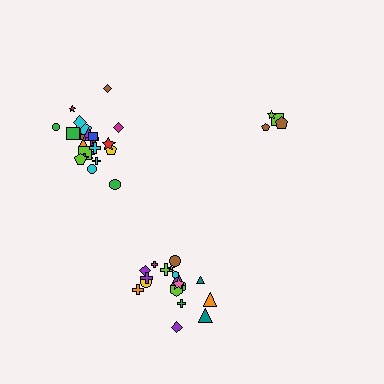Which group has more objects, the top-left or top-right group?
The top-left group.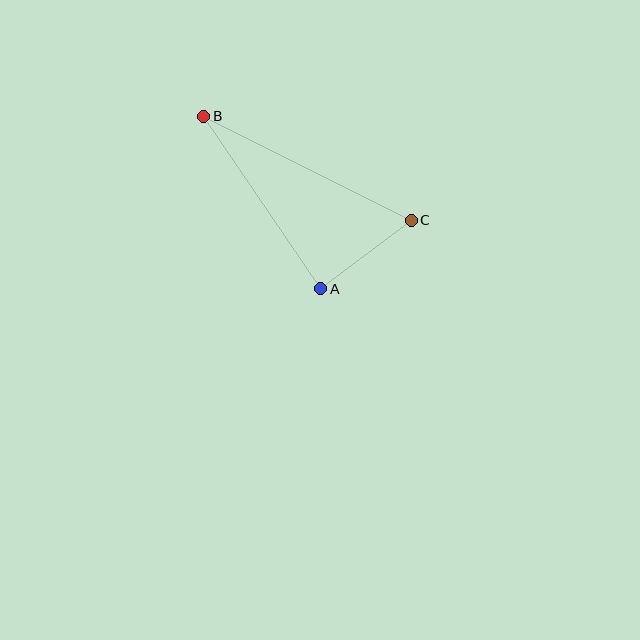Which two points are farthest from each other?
Points B and C are farthest from each other.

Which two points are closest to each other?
Points A and C are closest to each other.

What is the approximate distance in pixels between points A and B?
The distance between A and B is approximately 208 pixels.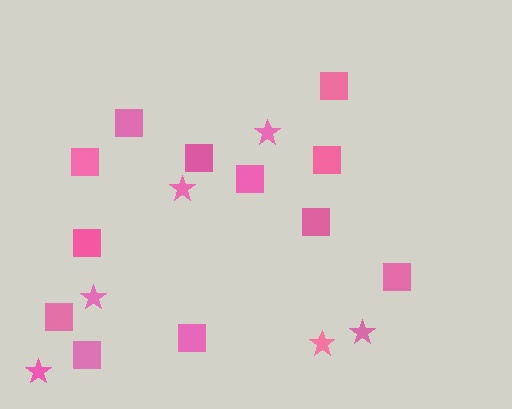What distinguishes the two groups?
There are 2 groups: one group of squares (12) and one group of stars (6).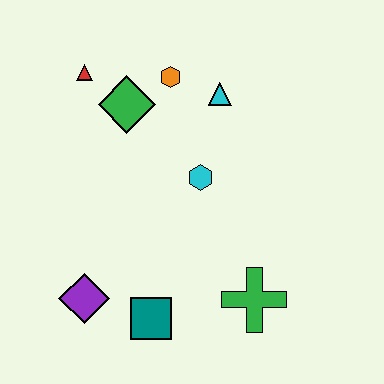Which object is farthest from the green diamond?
The green cross is farthest from the green diamond.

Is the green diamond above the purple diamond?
Yes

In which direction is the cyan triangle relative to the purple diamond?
The cyan triangle is above the purple diamond.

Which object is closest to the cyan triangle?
The orange hexagon is closest to the cyan triangle.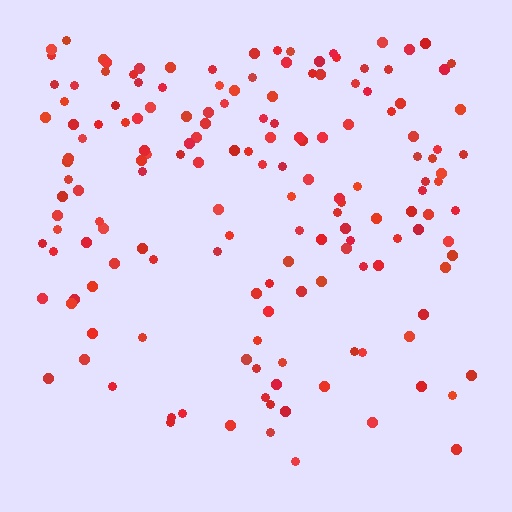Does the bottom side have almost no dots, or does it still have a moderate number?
Still a moderate number, just noticeably fewer than the top.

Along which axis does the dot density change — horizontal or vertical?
Vertical.